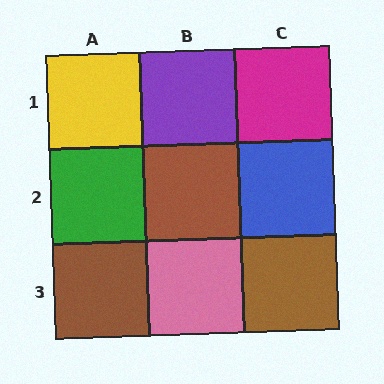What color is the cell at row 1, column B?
Purple.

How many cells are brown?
3 cells are brown.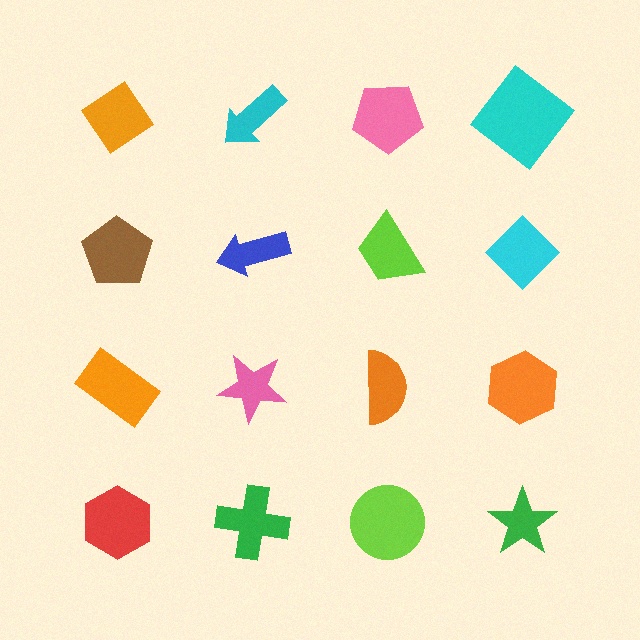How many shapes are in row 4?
4 shapes.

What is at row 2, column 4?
A cyan diamond.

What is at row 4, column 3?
A lime circle.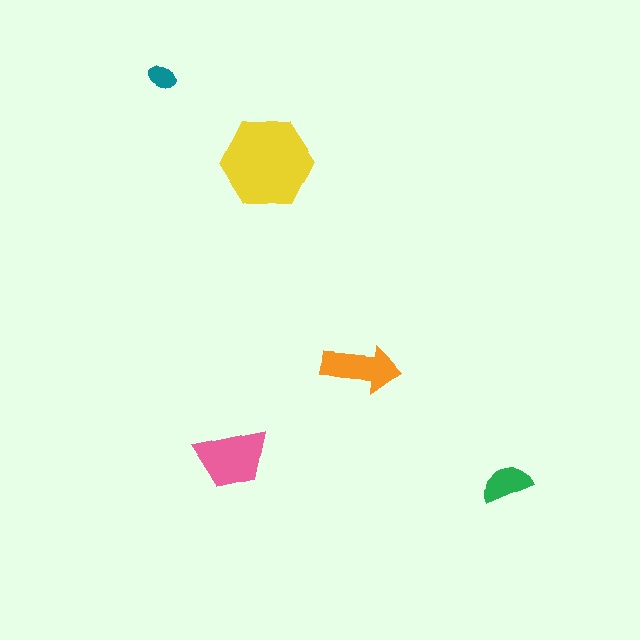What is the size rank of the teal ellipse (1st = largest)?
5th.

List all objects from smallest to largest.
The teal ellipse, the green semicircle, the orange arrow, the pink trapezoid, the yellow hexagon.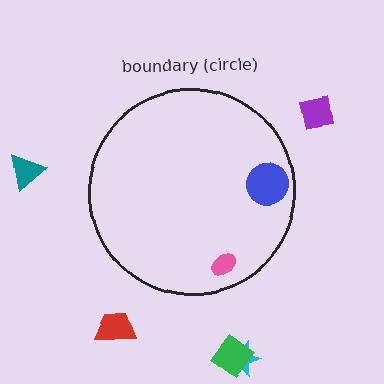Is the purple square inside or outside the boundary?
Outside.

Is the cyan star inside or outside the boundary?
Outside.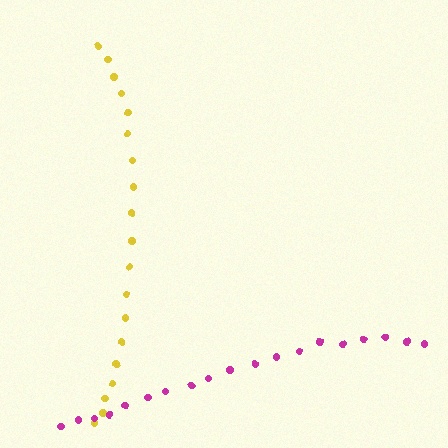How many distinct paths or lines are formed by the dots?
There are 2 distinct paths.